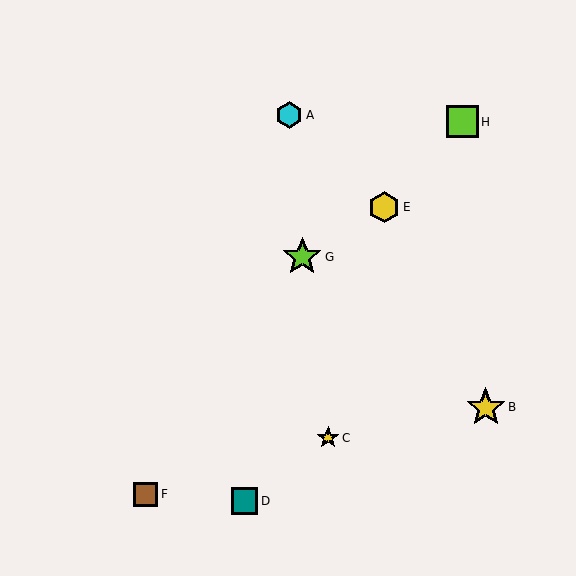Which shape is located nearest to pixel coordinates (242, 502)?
The teal square (labeled D) at (245, 501) is nearest to that location.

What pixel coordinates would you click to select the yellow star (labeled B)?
Click at (486, 407) to select the yellow star B.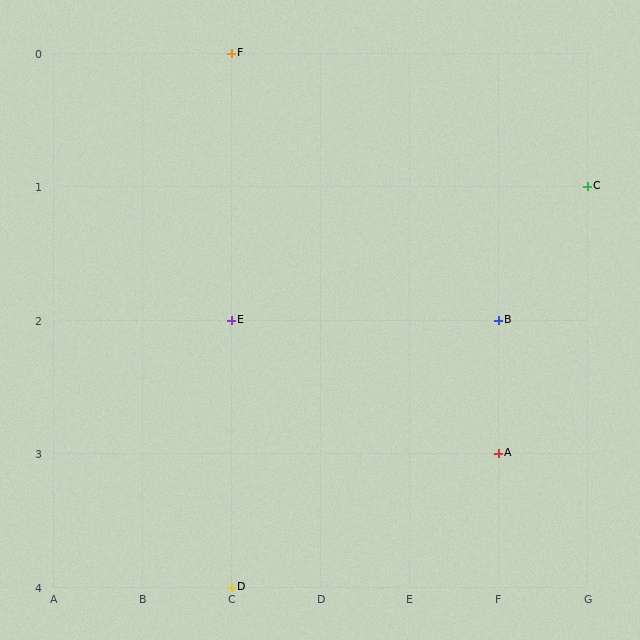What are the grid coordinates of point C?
Point C is at grid coordinates (G, 1).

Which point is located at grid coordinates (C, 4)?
Point D is at (C, 4).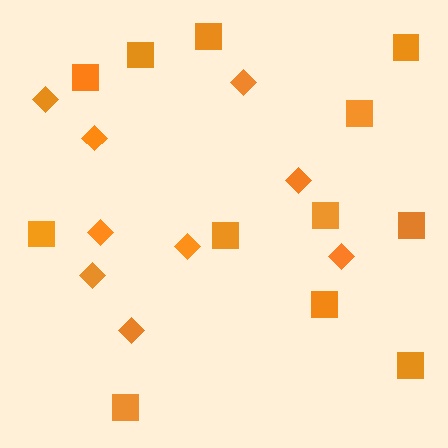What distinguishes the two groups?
There are 2 groups: one group of diamonds (9) and one group of squares (12).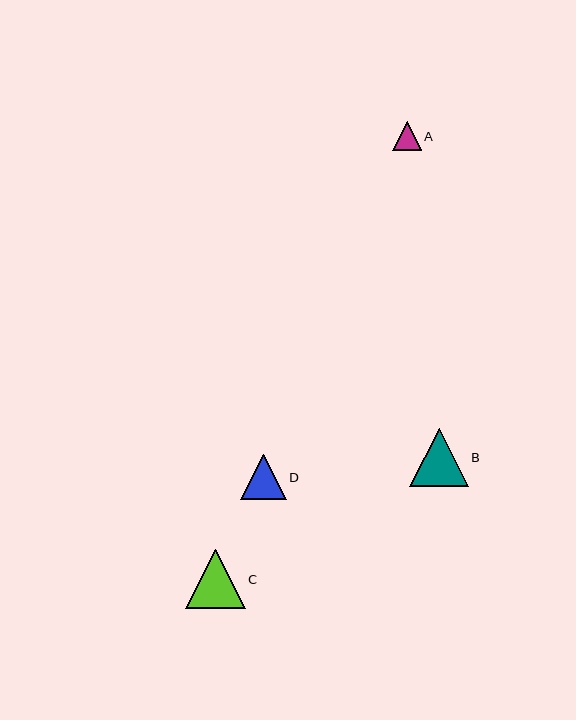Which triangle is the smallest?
Triangle A is the smallest with a size of approximately 29 pixels.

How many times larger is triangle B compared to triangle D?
Triangle B is approximately 1.3 times the size of triangle D.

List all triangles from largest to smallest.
From largest to smallest: C, B, D, A.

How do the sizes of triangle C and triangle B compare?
Triangle C and triangle B are approximately the same size.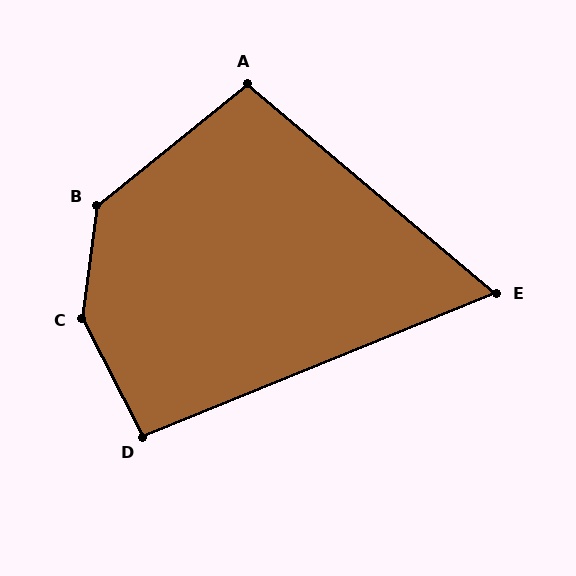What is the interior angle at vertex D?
Approximately 95 degrees (approximately right).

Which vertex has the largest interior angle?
C, at approximately 146 degrees.